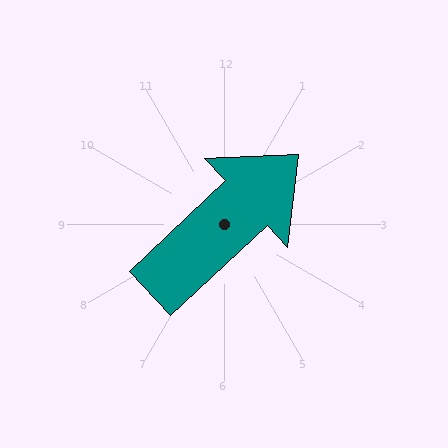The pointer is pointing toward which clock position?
Roughly 2 o'clock.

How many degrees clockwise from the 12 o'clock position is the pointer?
Approximately 47 degrees.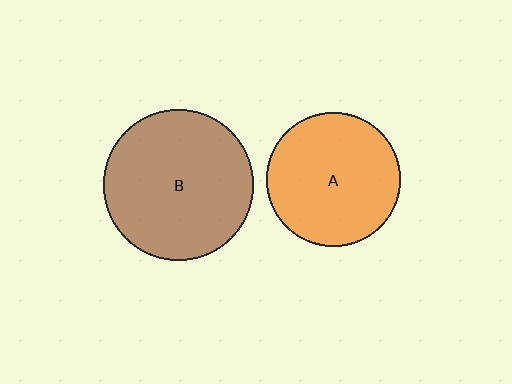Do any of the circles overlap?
No, none of the circles overlap.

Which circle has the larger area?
Circle B (brown).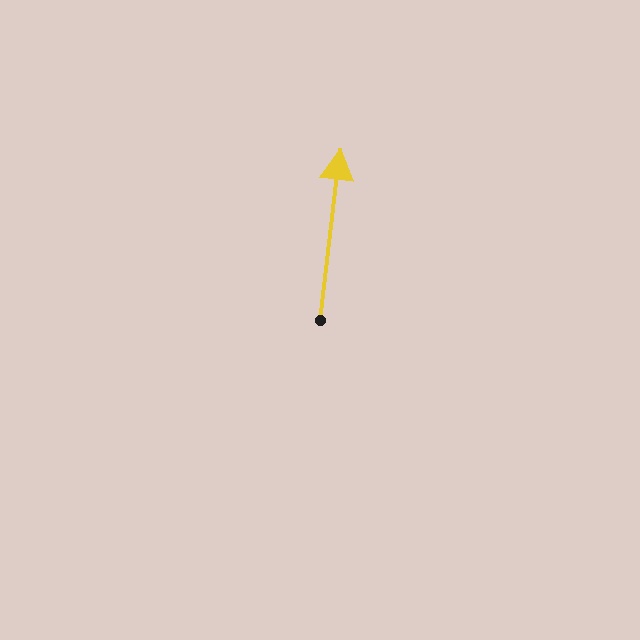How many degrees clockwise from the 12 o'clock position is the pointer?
Approximately 7 degrees.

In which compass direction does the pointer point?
North.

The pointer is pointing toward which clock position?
Roughly 12 o'clock.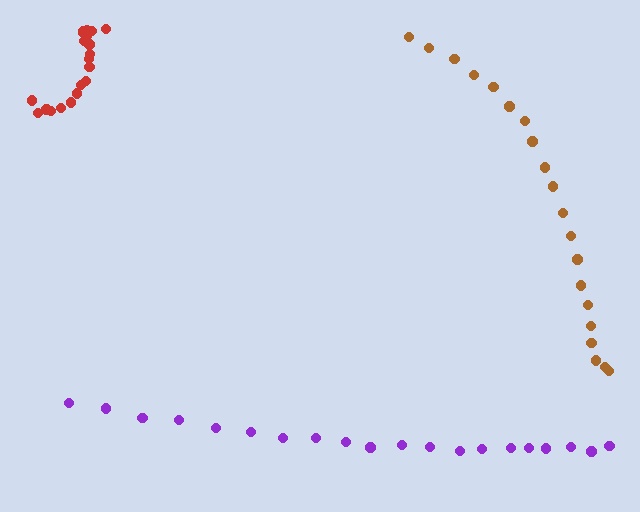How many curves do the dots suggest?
There are 3 distinct paths.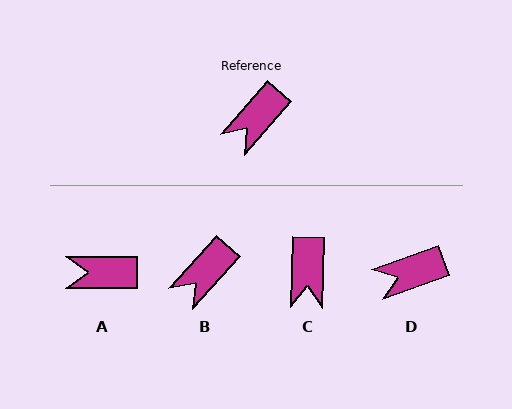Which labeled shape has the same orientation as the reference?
B.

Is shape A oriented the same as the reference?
No, it is off by about 49 degrees.